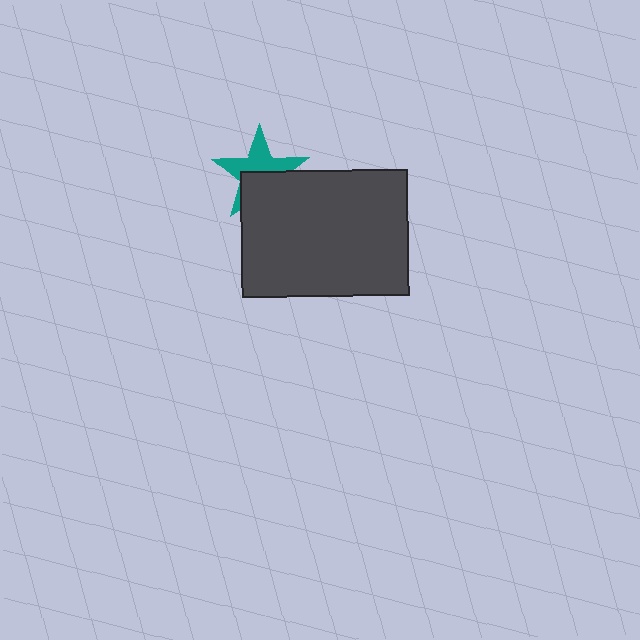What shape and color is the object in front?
The object in front is a dark gray rectangle.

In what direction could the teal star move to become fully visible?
The teal star could move up. That would shift it out from behind the dark gray rectangle entirely.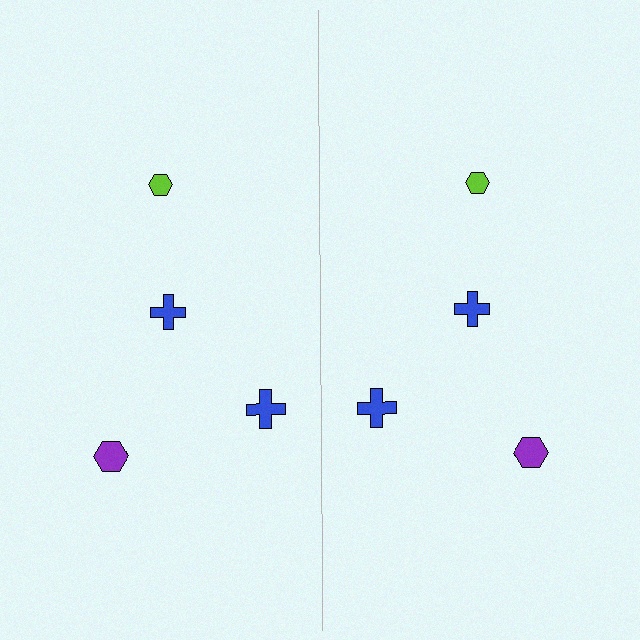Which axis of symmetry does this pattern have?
The pattern has a vertical axis of symmetry running through the center of the image.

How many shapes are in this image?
There are 8 shapes in this image.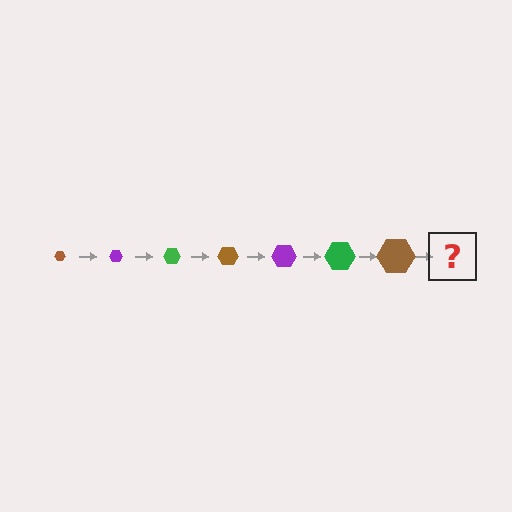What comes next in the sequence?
The next element should be a purple hexagon, larger than the previous one.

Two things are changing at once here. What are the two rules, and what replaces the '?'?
The two rules are that the hexagon grows larger each step and the color cycles through brown, purple, and green. The '?' should be a purple hexagon, larger than the previous one.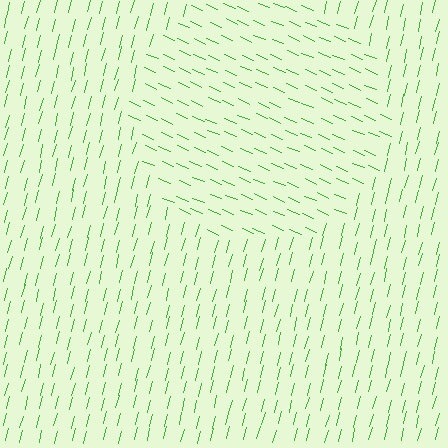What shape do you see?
I see a circle.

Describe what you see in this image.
The image is filled with small green line segments. A circle region in the image has lines oriented differently from the surrounding lines, creating a visible texture boundary.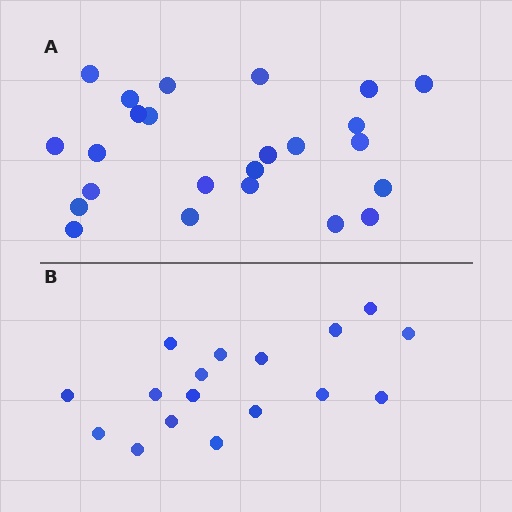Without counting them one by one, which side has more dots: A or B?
Region A (the top region) has more dots.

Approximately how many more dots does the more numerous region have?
Region A has roughly 8 or so more dots than region B.